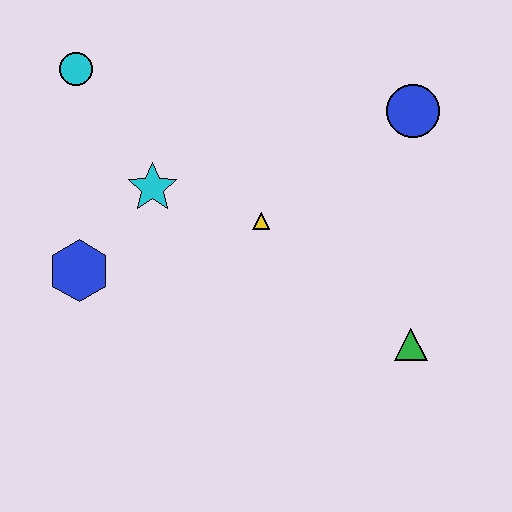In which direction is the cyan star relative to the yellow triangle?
The cyan star is to the left of the yellow triangle.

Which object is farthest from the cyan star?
The green triangle is farthest from the cyan star.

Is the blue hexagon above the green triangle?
Yes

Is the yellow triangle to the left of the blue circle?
Yes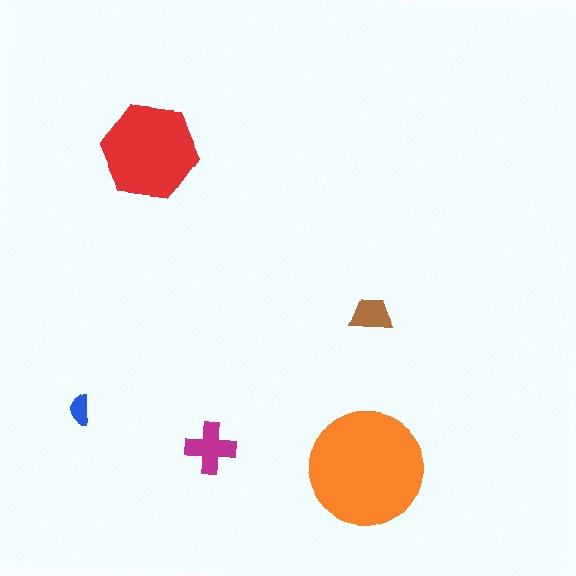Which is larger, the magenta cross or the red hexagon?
The red hexagon.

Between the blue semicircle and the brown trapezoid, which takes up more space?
The brown trapezoid.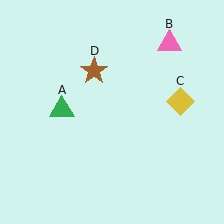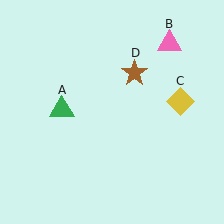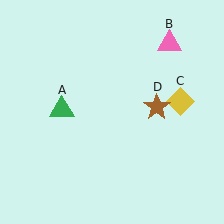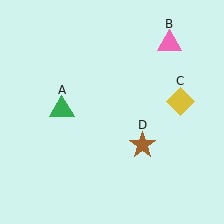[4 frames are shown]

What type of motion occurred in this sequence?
The brown star (object D) rotated clockwise around the center of the scene.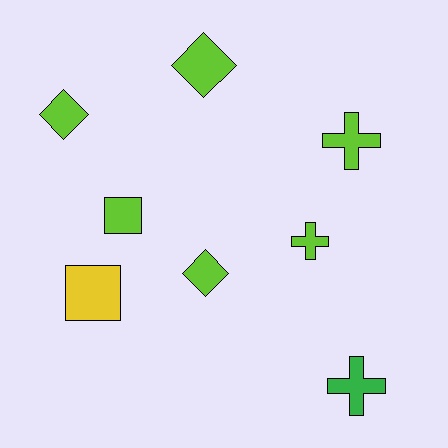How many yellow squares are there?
There is 1 yellow square.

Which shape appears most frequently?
Cross, with 3 objects.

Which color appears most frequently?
Lime, with 6 objects.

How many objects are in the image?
There are 8 objects.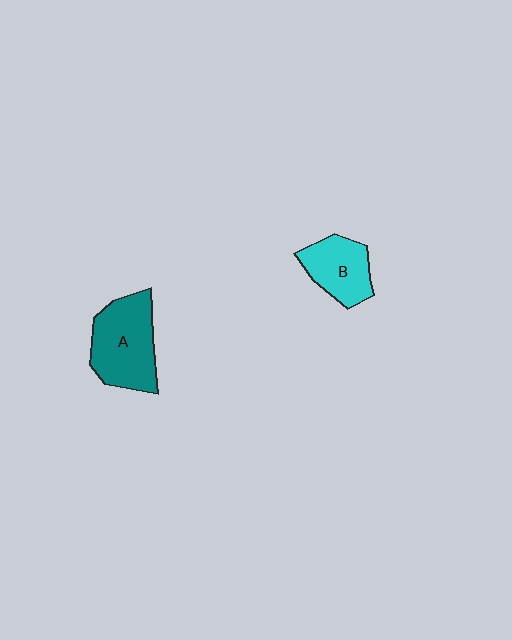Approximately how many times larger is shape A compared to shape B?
Approximately 1.5 times.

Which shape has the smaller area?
Shape B (cyan).